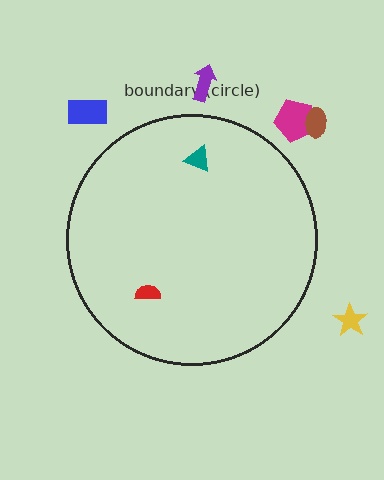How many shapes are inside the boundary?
2 inside, 5 outside.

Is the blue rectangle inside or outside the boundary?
Outside.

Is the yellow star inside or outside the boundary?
Outside.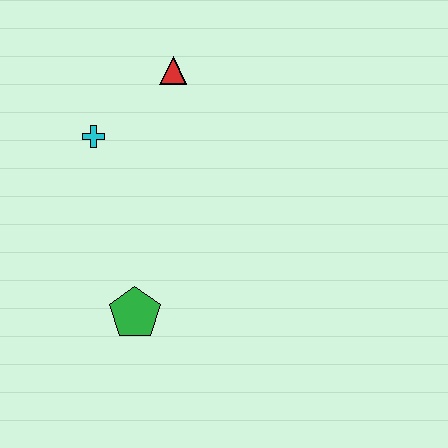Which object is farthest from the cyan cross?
The green pentagon is farthest from the cyan cross.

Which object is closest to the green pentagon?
The cyan cross is closest to the green pentagon.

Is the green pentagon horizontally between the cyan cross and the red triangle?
Yes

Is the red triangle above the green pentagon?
Yes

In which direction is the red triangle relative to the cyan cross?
The red triangle is to the right of the cyan cross.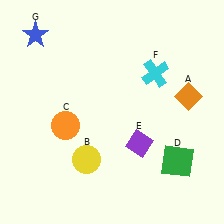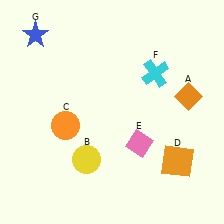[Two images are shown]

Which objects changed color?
D changed from green to orange. E changed from purple to pink.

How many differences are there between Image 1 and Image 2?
There are 2 differences between the two images.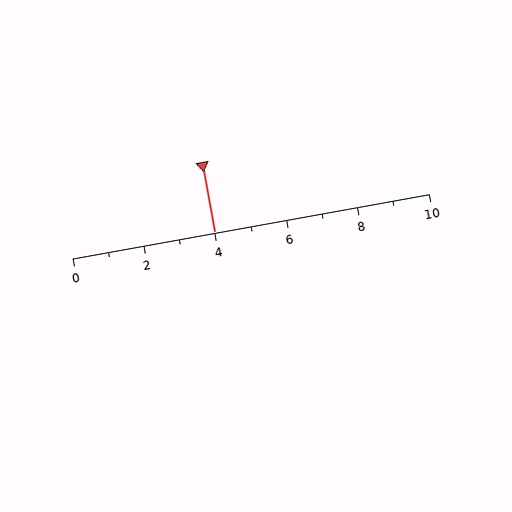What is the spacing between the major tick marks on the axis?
The major ticks are spaced 2 apart.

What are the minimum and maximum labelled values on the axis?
The axis runs from 0 to 10.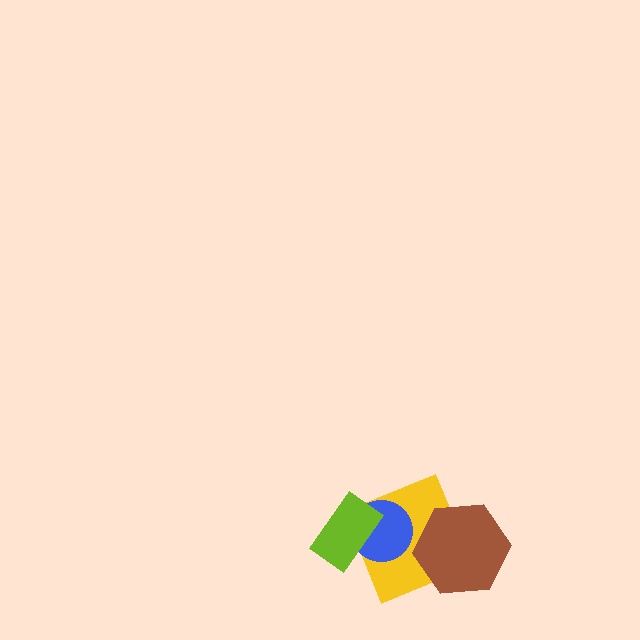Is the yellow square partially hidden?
Yes, it is partially covered by another shape.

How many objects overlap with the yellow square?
3 objects overlap with the yellow square.